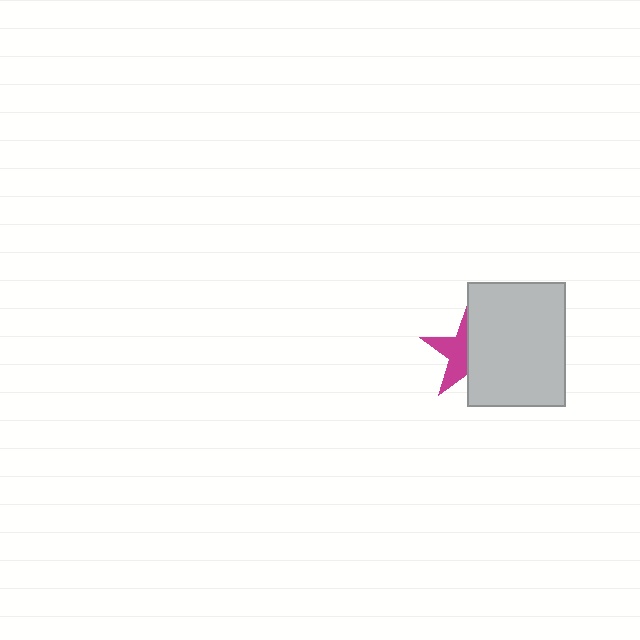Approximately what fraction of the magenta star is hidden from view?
Roughly 53% of the magenta star is hidden behind the light gray rectangle.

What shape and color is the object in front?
The object in front is a light gray rectangle.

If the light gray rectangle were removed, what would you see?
You would see the complete magenta star.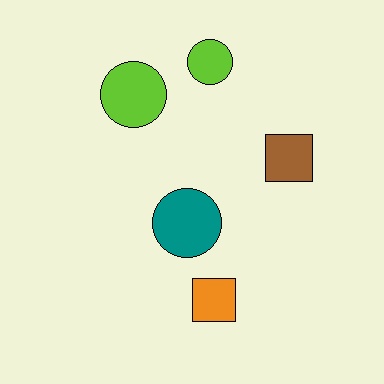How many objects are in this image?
There are 5 objects.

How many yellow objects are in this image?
There are no yellow objects.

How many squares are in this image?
There are 2 squares.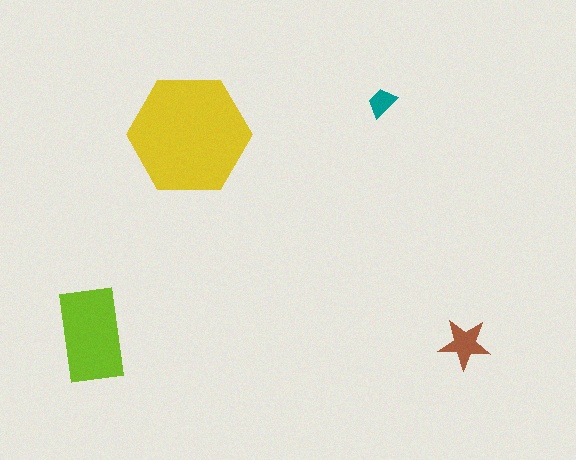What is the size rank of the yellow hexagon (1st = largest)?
1st.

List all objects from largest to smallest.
The yellow hexagon, the lime rectangle, the brown star, the teal trapezoid.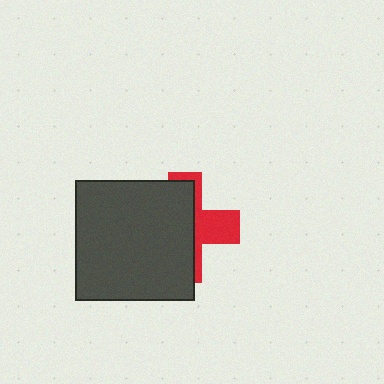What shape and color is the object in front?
The object in front is a dark gray square.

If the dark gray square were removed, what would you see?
You would see the complete red cross.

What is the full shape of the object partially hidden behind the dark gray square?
The partially hidden object is a red cross.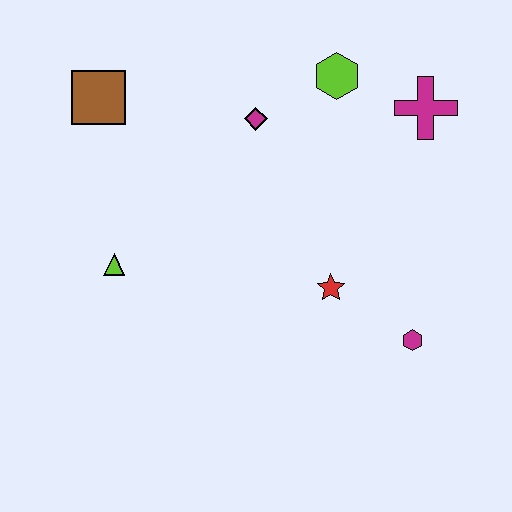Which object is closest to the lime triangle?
The brown square is closest to the lime triangle.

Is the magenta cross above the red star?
Yes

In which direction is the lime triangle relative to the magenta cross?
The lime triangle is to the left of the magenta cross.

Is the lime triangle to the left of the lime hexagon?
Yes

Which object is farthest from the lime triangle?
The magenta cross is farthest from the lime triangle.